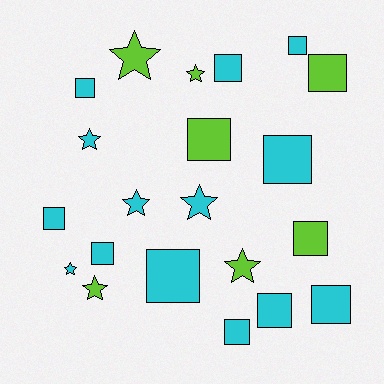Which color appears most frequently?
Cyan, with 14 objects.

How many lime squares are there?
There are 3 lime squares.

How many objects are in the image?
There are 21 objects.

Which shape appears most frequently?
Square, with 13 objects.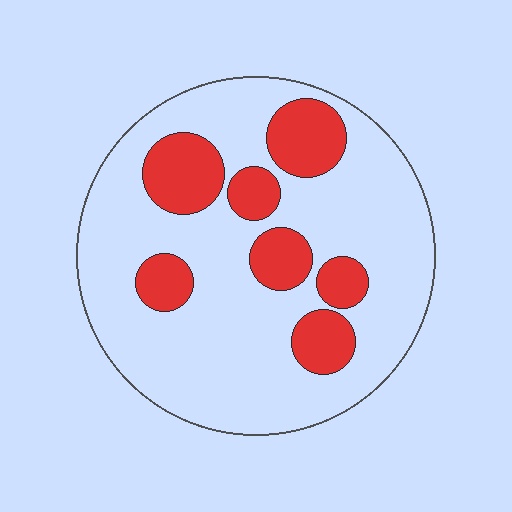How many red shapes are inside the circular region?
7.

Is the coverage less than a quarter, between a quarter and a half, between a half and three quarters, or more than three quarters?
Less than a quarter.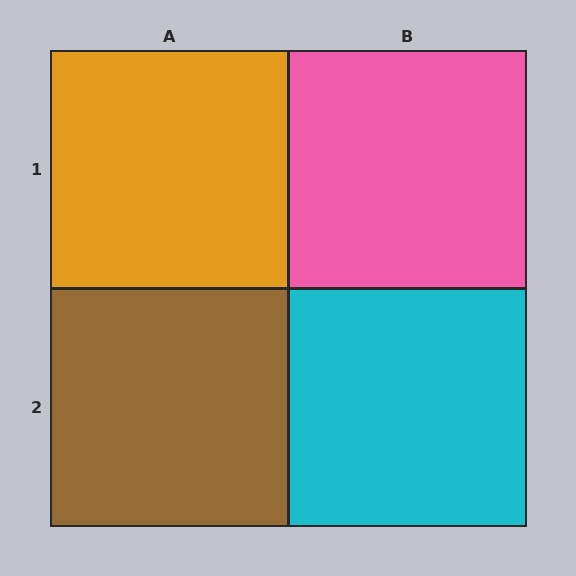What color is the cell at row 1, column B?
Pink.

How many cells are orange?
1 cell is orange.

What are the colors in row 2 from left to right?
Brown, cyan.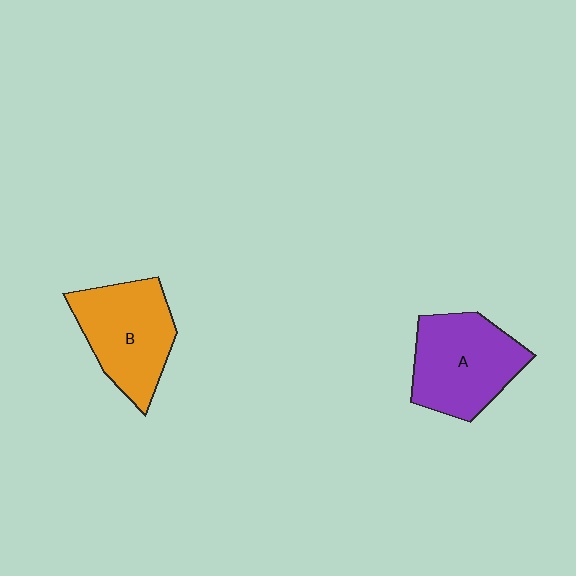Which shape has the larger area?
Shape A (purple).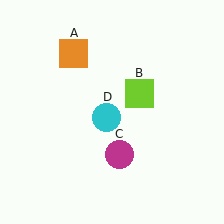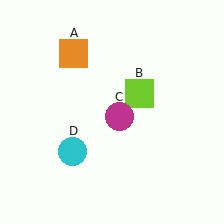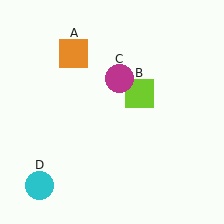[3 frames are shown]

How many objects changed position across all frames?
2 objects changed position: magenta circle (object C), cyan circle (object D).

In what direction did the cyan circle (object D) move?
The cyan circle (object D) moved down and to the left.